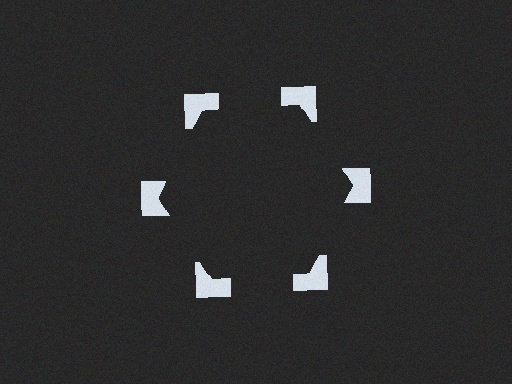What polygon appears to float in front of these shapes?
An illusory hexagon — its edges are inferred from the aligned wedge cuts in the notched squares, not physically drawn.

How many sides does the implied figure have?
6 sides.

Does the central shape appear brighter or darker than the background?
It typically appears slightly darker than the background, even though no actual brightness change is drawn.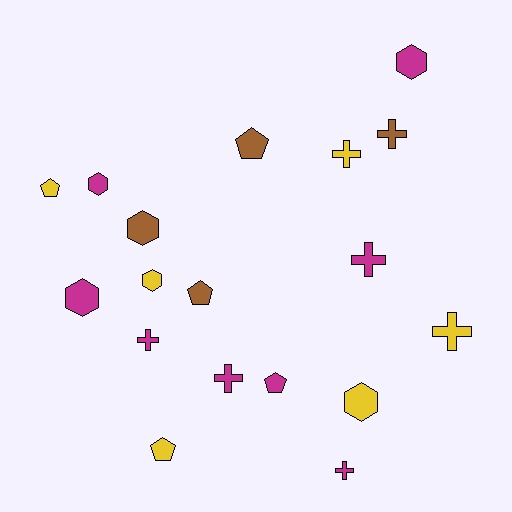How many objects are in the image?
There are 18 objects.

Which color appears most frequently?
Magenta, with 8 objects.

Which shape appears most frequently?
Cross, with 7 objects.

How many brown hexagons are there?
There is 1 brown hexagon.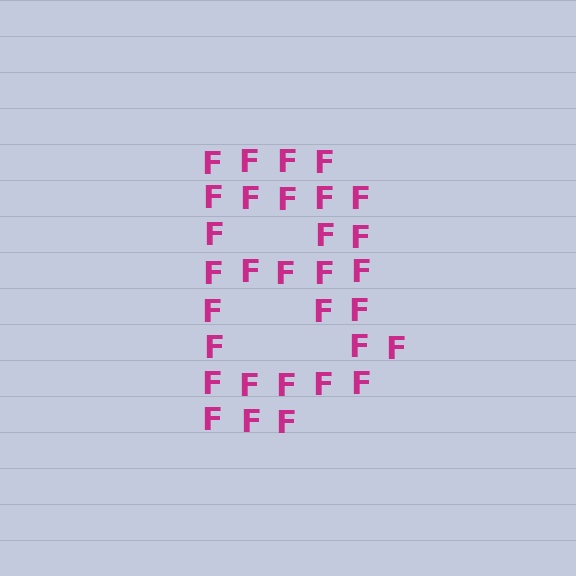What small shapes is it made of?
It is made of small letter F's.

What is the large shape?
The large shape is the letter B.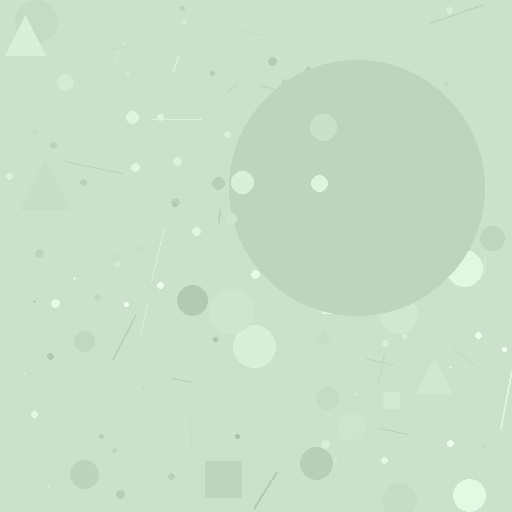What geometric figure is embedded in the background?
A circle is embedded in the background.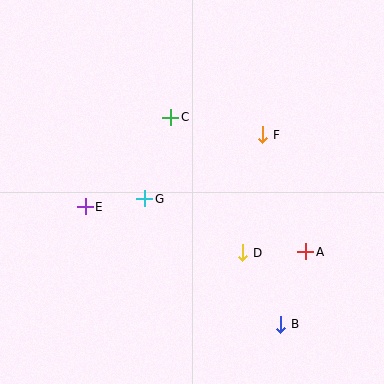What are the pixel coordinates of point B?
Point B is at (281, 324).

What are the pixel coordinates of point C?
Point C is at (171, 117).